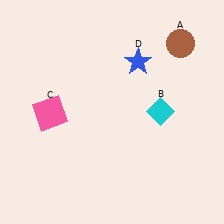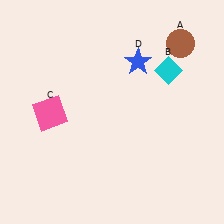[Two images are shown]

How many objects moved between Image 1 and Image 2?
1 object moved between the two images.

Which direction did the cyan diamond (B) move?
The cyan diamond (B) moved up.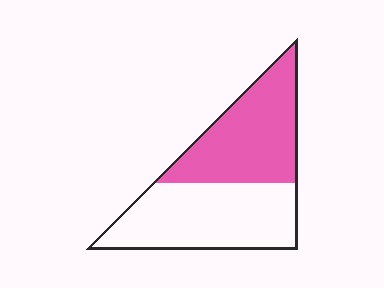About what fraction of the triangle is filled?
About one half (1/2).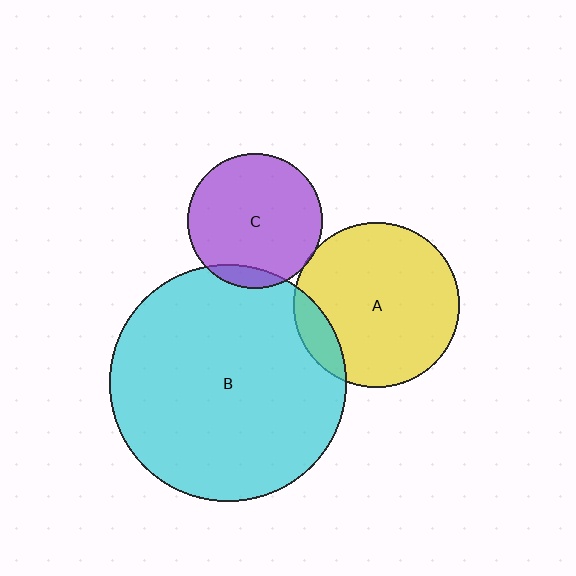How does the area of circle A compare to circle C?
Approximately 1.5 times.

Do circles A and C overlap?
Yes.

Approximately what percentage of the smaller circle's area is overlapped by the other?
Approximately 5%.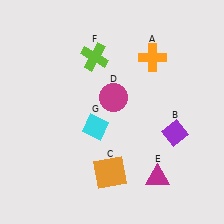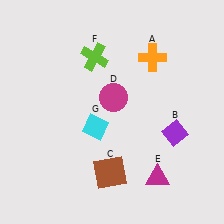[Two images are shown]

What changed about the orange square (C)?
In Image 1, C is orange. In Image 2, it changed to brown.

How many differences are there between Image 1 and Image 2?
There is 1 difference between the two images.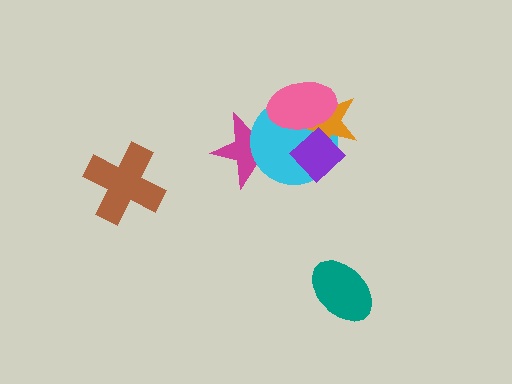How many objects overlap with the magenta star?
2 objects overlap with the magenta star.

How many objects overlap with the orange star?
3 objects overlap with the orange star.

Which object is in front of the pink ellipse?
The purple diamond is in front of the pink ellipse.